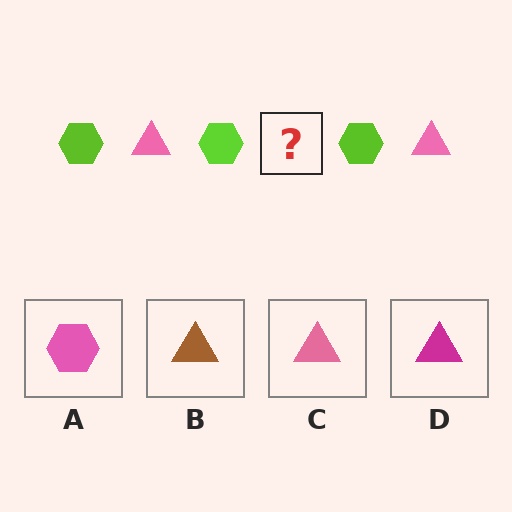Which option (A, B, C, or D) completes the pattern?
C.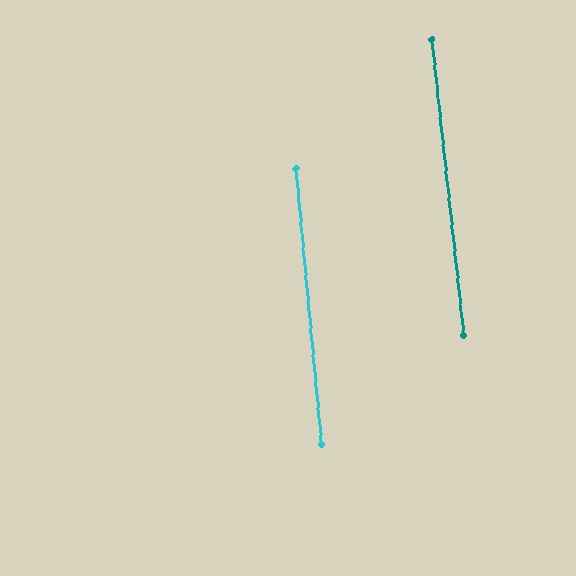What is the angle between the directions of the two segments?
Approximately 1 degree.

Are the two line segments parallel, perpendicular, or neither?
Parallel — their directions differ by only 0.9°.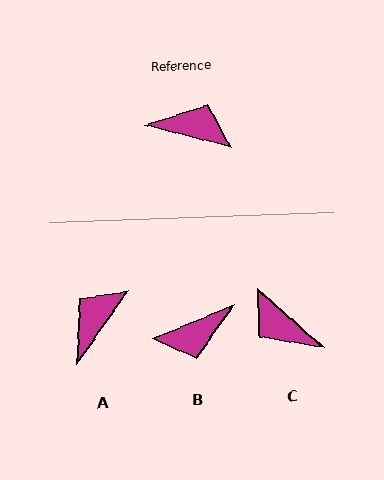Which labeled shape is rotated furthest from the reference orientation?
C, about 153 degrees away.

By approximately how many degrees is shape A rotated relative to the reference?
Approximately 69 degrees counter-clockwise.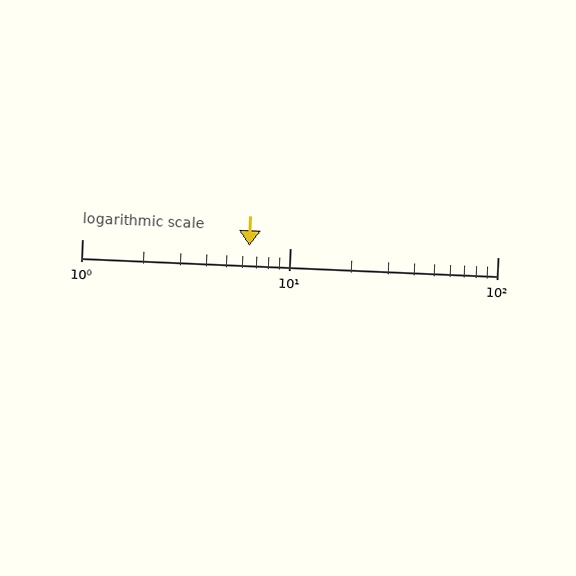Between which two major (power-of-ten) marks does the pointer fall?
The pointer is between 1 and 10.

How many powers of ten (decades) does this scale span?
The scale spans 2 decades, from 1 to 100.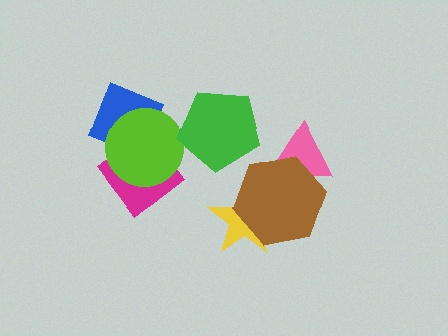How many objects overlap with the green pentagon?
0 objects overlap with the green pentagon.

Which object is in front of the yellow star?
The brown hexagon is in front of the yellow star.